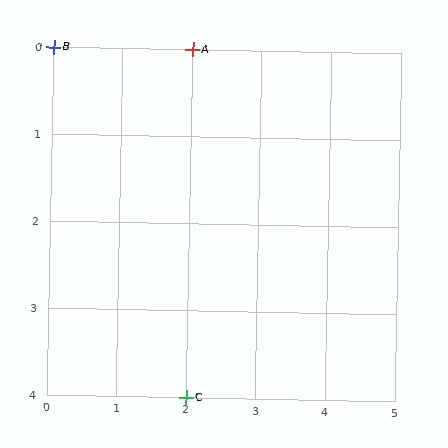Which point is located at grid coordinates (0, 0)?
Point B is at (0, 0).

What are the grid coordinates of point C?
Point C is at grid coordinates (2, 4).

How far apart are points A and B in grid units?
Points A and B are 2 columns apart.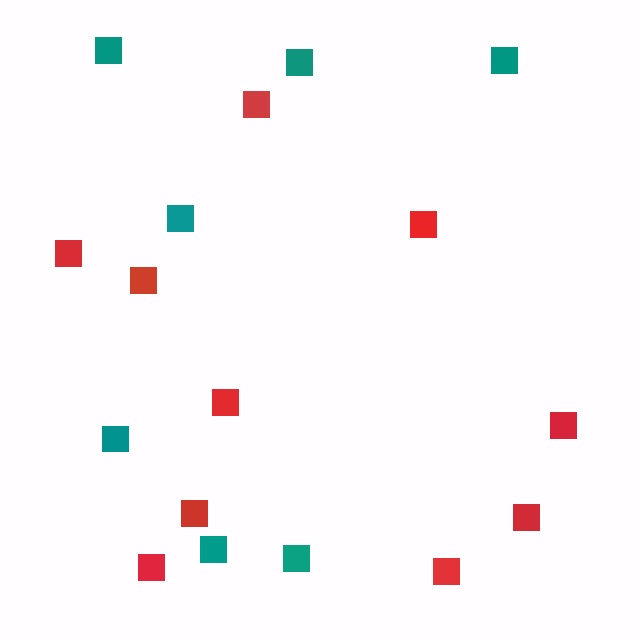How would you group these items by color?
There are 2 groups: one group of red squares (10) and one group of teal squares (7).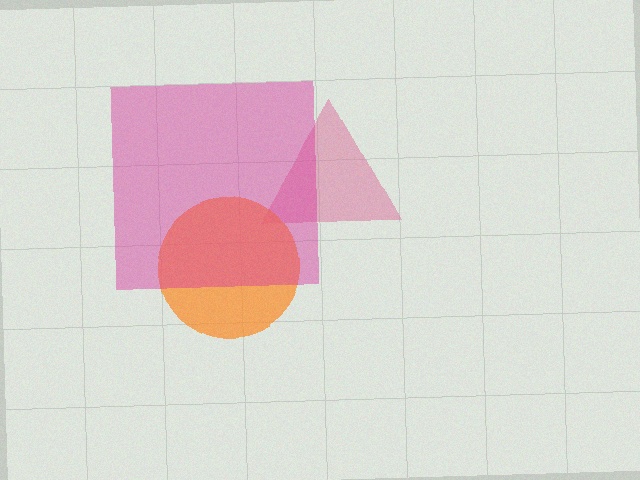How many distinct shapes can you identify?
There are 3 distinct shapes: a pink triangle, an orange circle, a magenta square.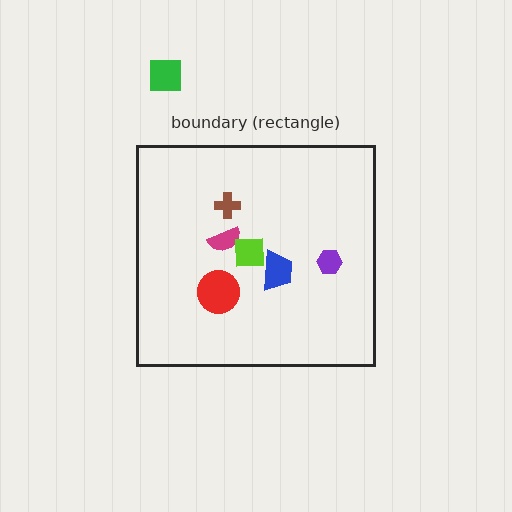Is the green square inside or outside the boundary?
Outside.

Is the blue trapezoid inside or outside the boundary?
Inside.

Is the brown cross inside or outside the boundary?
Inside.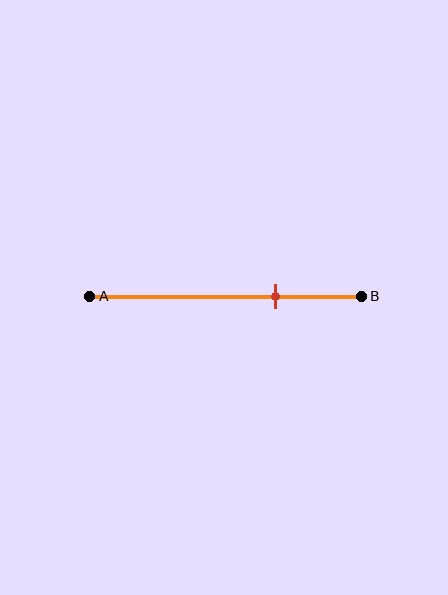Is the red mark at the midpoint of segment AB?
No, the mark is at about 70% from A, not at the 50% midpoint.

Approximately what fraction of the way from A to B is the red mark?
The red mark is approximately 70% of the way from A to B.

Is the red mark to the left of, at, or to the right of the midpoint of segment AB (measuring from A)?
The red mark is to the right of the midpoint of segment AB.